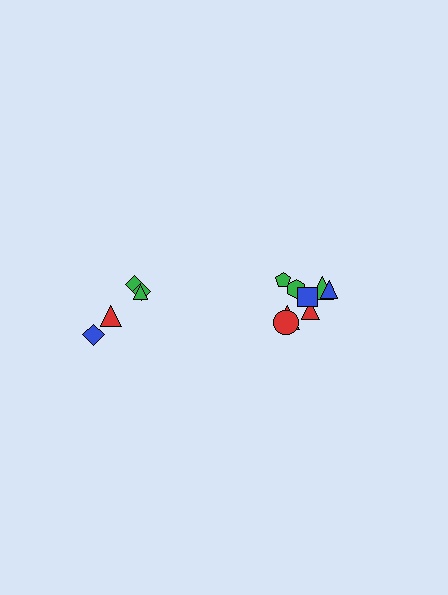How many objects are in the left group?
There are 5 objects.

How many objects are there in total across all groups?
There are 13 objects.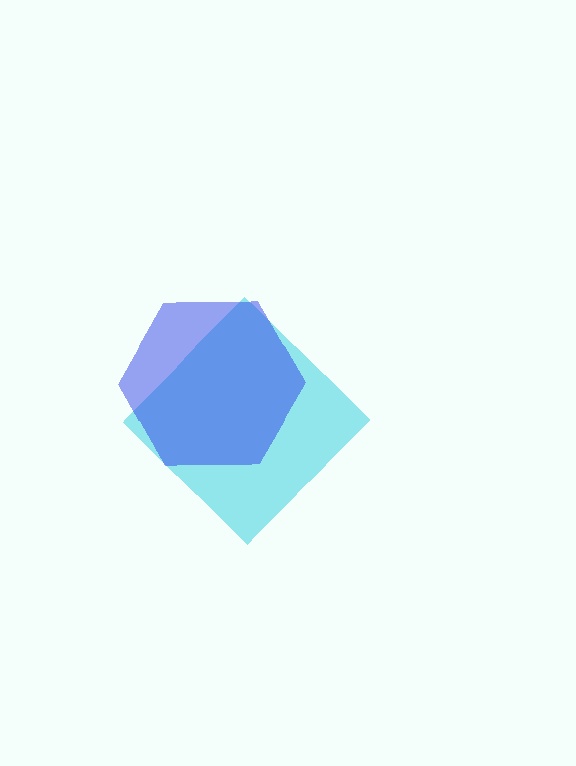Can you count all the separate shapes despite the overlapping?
Yes, there are 2 separate shapes.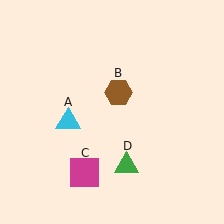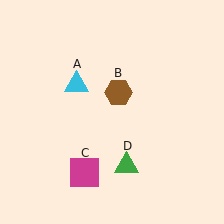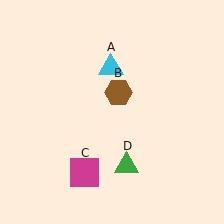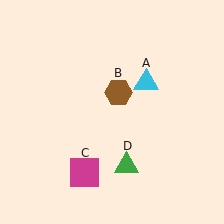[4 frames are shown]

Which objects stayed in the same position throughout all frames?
Brown hexagon (object B) and magenta square (object C) and green triangle (object D) remained stationary.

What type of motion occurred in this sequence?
The cyan triangle (object A) rotated clockwise around the center of the scene.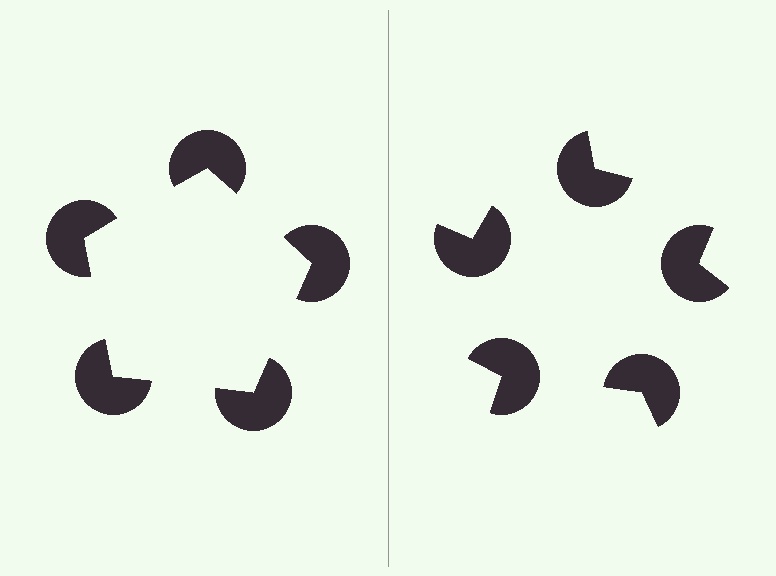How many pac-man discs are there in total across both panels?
10 — 5 on each side.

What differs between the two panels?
The pac-man discs are positioned identically on both sides; only the wedge orientations differ. On the left they align to a pentagon; on the right they are misaligned.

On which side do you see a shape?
An illusory pentagon appears on the left side. On the right side the wedge cuts are rotated, so no coherent shape forms.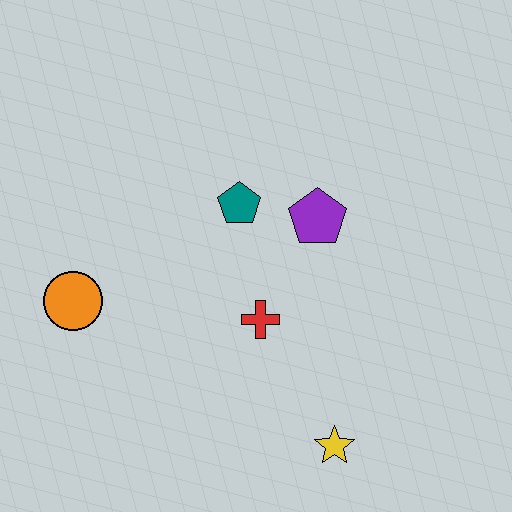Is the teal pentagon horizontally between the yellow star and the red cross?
No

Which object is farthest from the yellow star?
The orange circle is farthest from the yellow star.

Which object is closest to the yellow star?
The red cross is closest to the yellow star.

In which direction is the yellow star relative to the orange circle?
The yellow star is to the right of the orange circle.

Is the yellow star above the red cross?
No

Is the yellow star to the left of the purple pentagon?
No